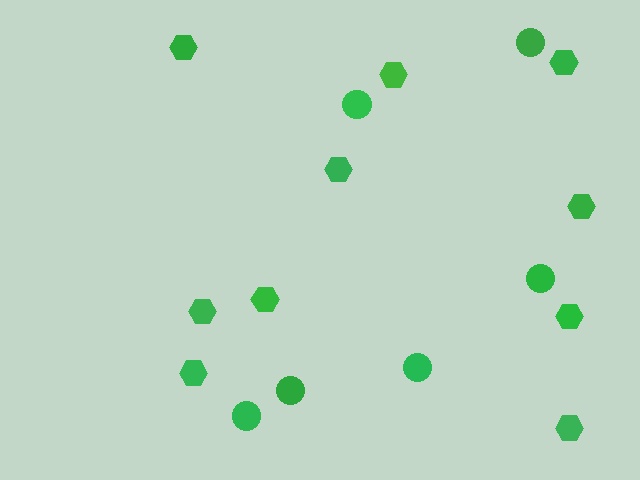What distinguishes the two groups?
There are 2 groups: one group of hexagons (10) and one group of circles (6).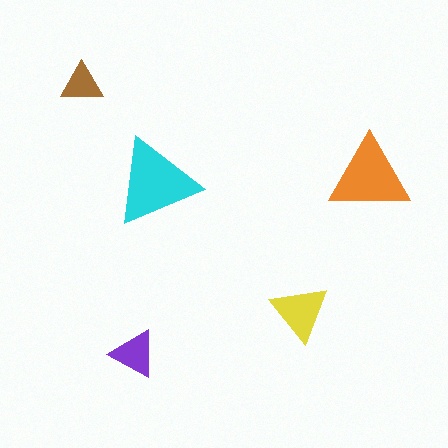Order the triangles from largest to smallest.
the cyan one, the orange one, the yellow one, the purple one, the brown one.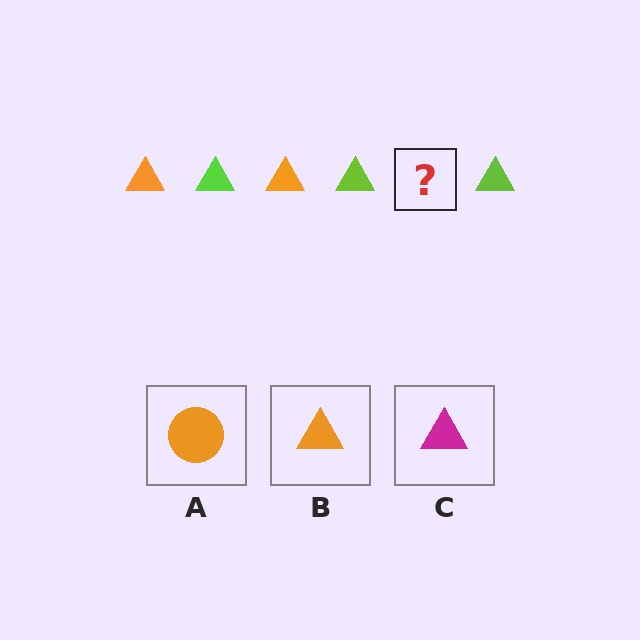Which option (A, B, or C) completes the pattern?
B.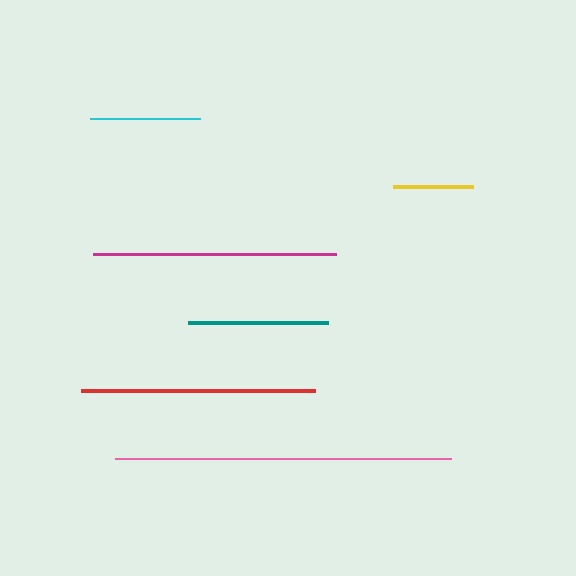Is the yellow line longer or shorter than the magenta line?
The magenta line is longer than the yellow line.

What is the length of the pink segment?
The pink segment is approximately 336 pixels long.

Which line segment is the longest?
The pink line is the longest at approximately 336 pixels.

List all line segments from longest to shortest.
From longest to shortest: pink, magenta, red, teal, cyan, yellow.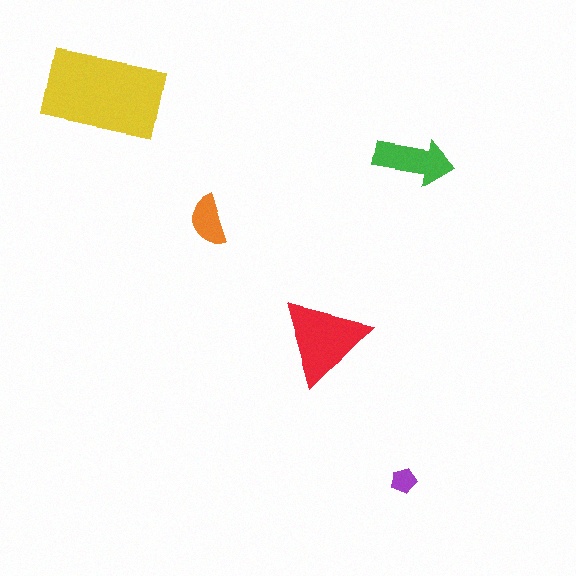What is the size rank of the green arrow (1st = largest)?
3rd.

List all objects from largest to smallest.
The yellow rectangle, the red triangle, the green arrow, the orange semicircle, the purple pentagon.